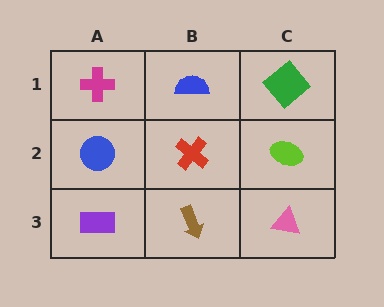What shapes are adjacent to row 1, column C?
A lime ellipse (row 2, column C), a blue semicircle (row 1, column B).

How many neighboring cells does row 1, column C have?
2.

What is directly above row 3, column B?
A red cross.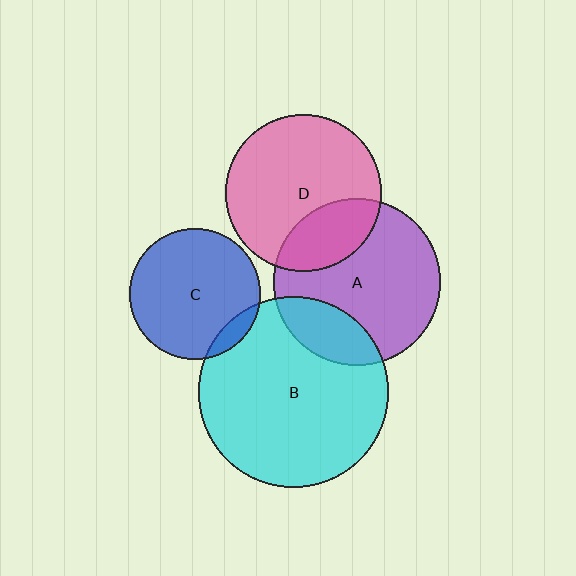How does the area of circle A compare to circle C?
Approximately 1.6 times.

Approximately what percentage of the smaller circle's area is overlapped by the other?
Approximately 20%.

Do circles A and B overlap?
Yes.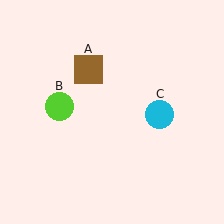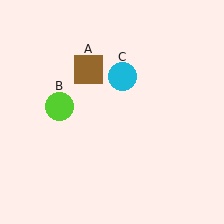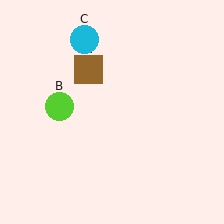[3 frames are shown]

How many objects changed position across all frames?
1 object changed position: cyan circle (object C).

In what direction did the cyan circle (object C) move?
The cyan circle (object C) moved up and to the left.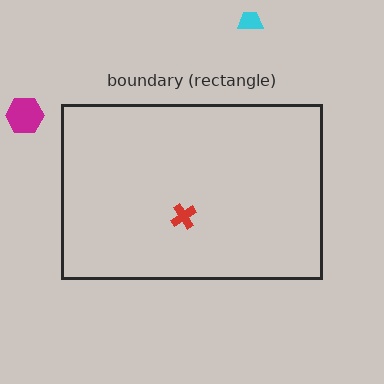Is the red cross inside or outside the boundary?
Inside.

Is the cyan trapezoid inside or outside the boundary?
Outside.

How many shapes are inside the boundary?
1 inside, 2 outside.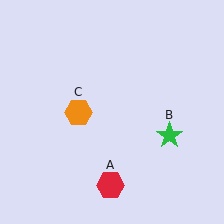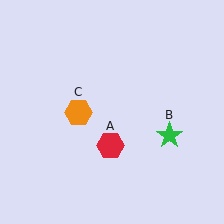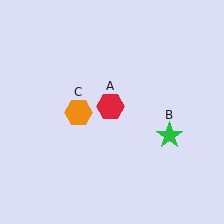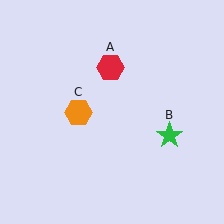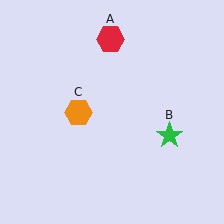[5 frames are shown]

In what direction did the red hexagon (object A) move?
The red hexagon (object A) moved up.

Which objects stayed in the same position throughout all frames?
Green star (object B) and orange hexagon (object C) remained stationary.